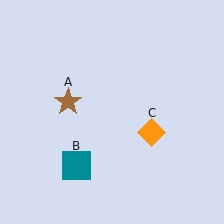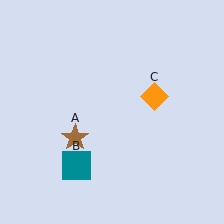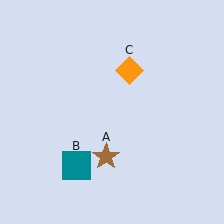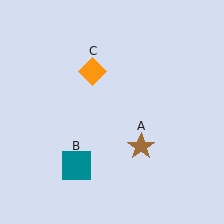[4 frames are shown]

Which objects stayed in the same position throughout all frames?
Teal square (object B) remained stationary.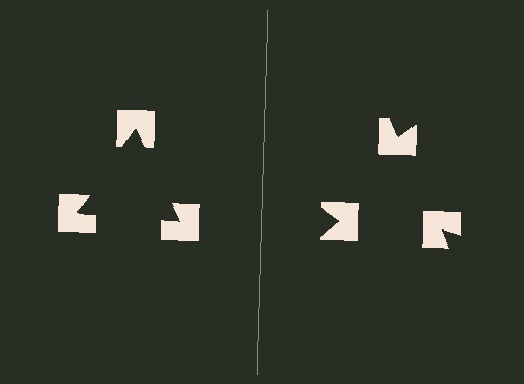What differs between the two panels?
The notched squares are positioned identically on both sides; only the wedge orientations differ. On the left they align to a triangle; on the right they are misaligned.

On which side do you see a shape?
An illusory triangle appears on the left side. On the right side the wedge cuts are rotated, so no coherent shape forms.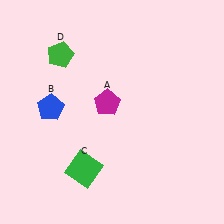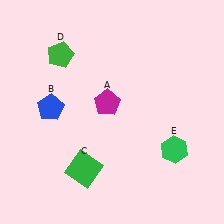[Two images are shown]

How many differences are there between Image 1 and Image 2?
There is 1 difference between the two images.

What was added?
A green hexagon (E) was added in Image 2.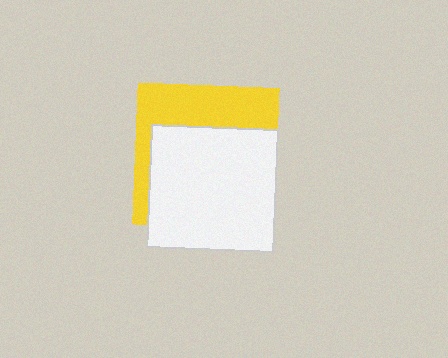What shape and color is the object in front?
The object in front is a white rectangle.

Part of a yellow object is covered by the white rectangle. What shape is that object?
It is a square.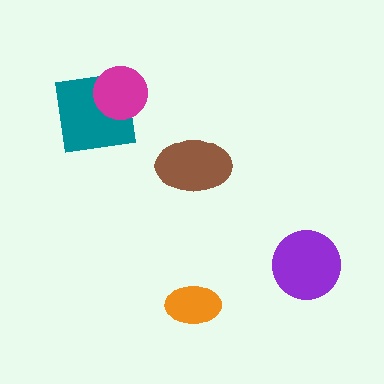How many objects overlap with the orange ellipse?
0 objects overlap with the orange ellipse.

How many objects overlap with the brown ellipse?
0 objects overlap with the brown ellipse.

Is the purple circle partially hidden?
No, no other shape covers it.